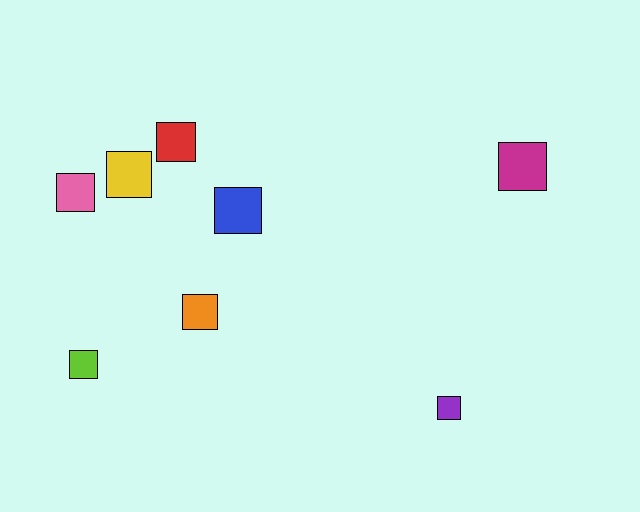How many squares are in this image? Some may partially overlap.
There are 8 squares.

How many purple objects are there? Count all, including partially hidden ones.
There is 1 purple object.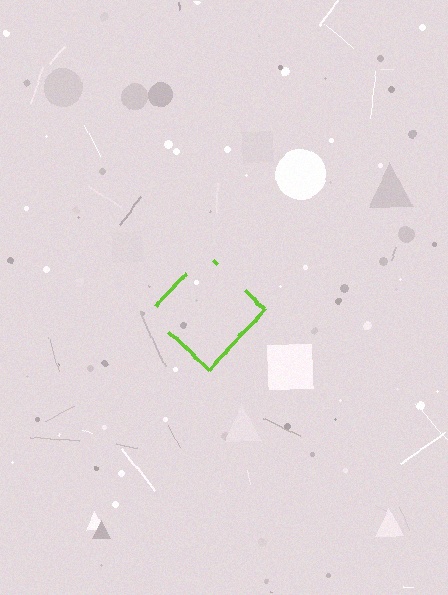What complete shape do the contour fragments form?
The contour fragments form a diamond.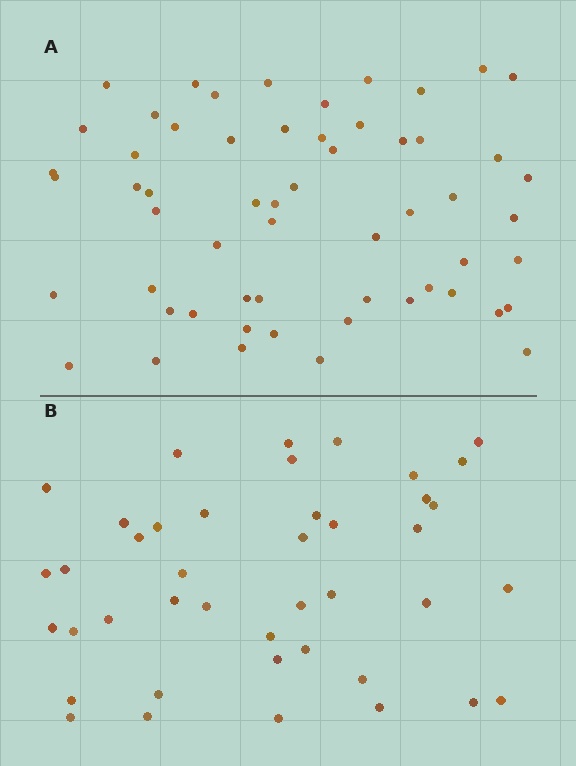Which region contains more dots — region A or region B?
Region A (the top region) has more dots.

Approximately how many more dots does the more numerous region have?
Region A has approximately 15 more dots than region B.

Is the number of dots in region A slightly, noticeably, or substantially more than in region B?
Region A has noticeably more, but not dramatically so. The ratio is roughly 1.4 to 1.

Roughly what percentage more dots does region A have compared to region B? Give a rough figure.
About 40% more.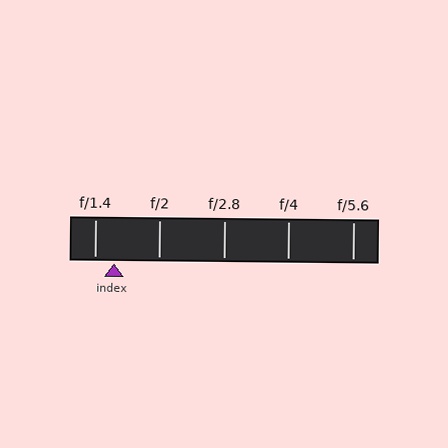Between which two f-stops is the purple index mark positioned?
The index mark is between f/1.4 and f/2.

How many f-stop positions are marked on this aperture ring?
There are 5 f-stop positions marked.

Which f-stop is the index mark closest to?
The index mark is closest to f/1.4.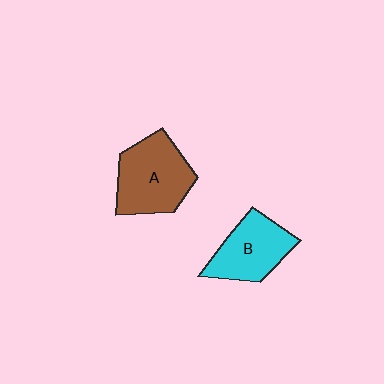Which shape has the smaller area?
Shape B (cyan).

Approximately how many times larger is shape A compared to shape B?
Approximately 1.2 times.